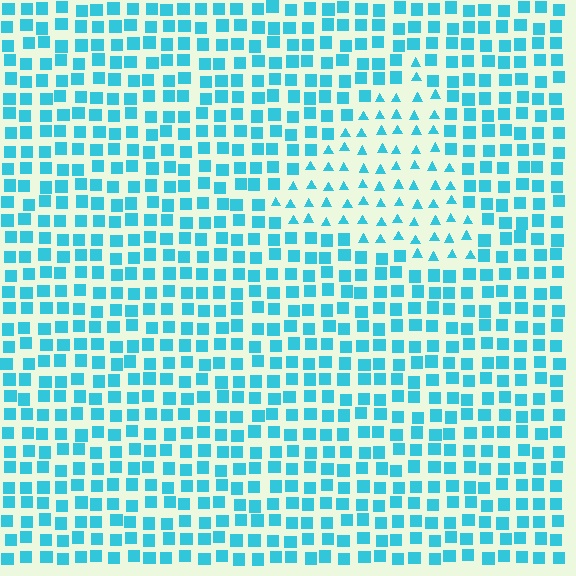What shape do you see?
I see a triangle.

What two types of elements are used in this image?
The image uses triangles inside the triangle region and squares outside it.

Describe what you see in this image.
The image is filled with small cyan elements arranged in a uniform grid. A triangle-shaped region contains triangles, while the surrounding area contains squares. The boundary is defined purely by the change in element shape.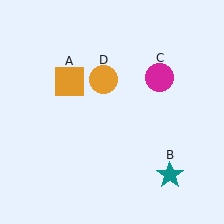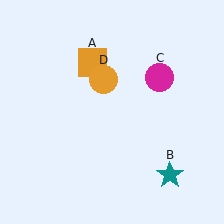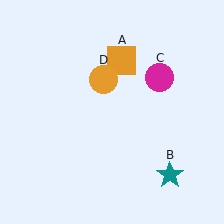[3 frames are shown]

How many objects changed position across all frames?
1 object changed position: orange square (object A).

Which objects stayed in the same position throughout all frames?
Teal star (object B) and magenta circle (object C) and orange circle (object D) remained stationary.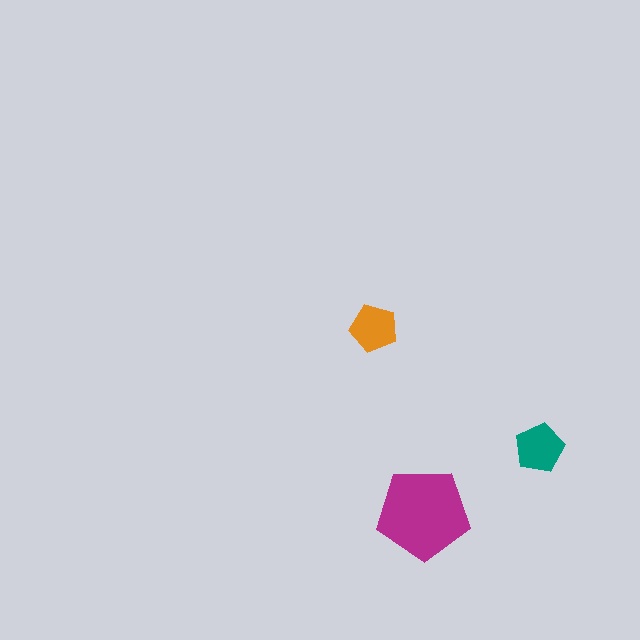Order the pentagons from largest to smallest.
the magenta one, the teal one, the orange one.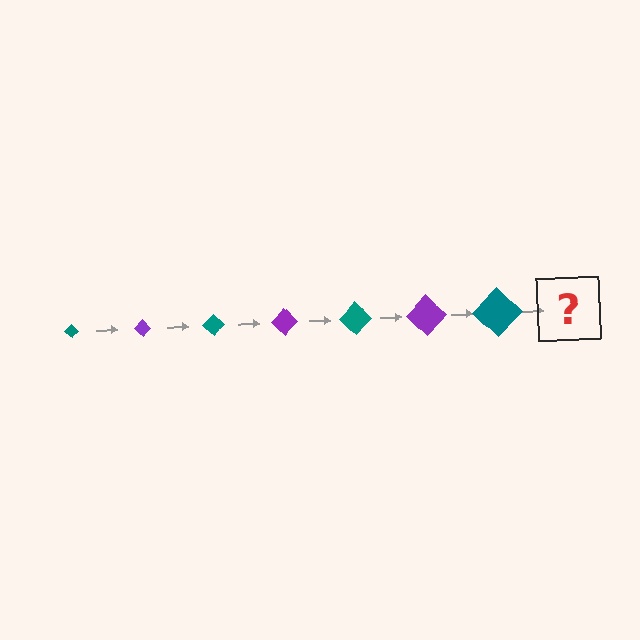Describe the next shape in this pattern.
It should be a purple diamond, larger than the previous one.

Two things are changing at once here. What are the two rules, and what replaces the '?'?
The two rules are that the diamond grows larger each step and the color cycles through teal and purple. The '?' should be a purple diamond, larger than the previous one.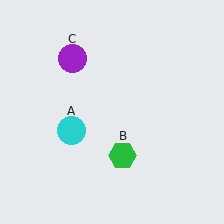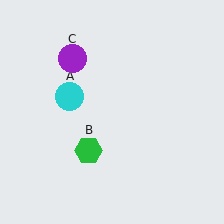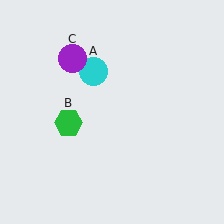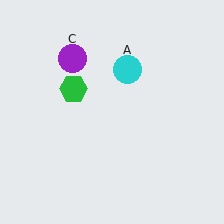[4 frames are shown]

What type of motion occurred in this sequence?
The cyan circle (object A), green hexagon (object B) rotated clockwise around the center of the scene.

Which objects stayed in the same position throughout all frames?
Purple circle (object C) remained stationary.